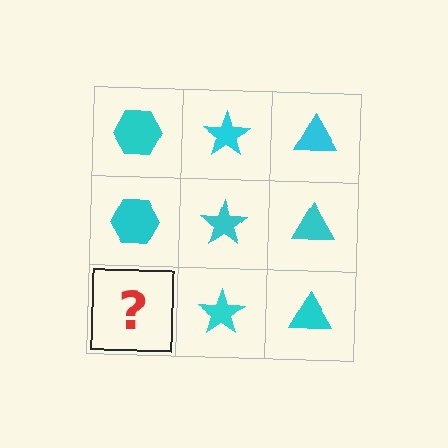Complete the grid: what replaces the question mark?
The question mark should be replaced with a cyan hexagon.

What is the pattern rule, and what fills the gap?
The rule is that each column has a consistent shape. The gap should be filled with a cyan hexagon.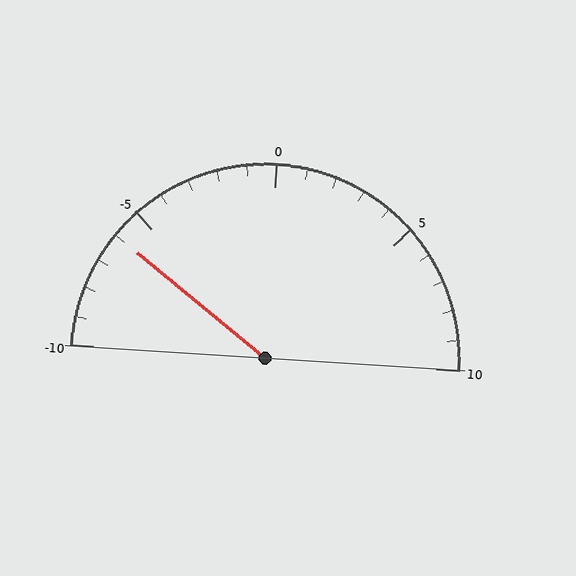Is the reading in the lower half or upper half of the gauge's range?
The reading is in the lower half of the range (-10 to 10).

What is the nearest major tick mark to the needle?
The nearest major tick mark is -5.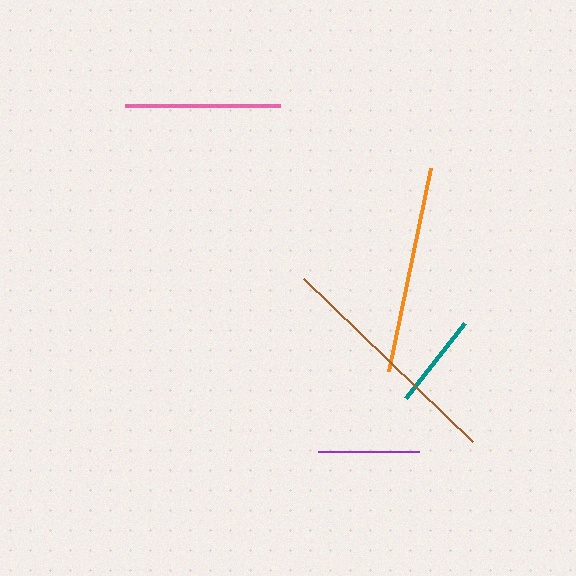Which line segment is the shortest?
The teal line is the shortest at approximately 96 pixels.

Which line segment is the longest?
The brown line is the longest at approximately 235 pixels.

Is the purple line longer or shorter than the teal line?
The purple line is longer than the teal line.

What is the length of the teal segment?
The teal segment is approximately 96 pixels long.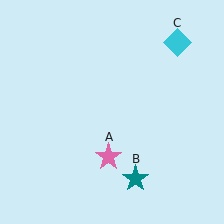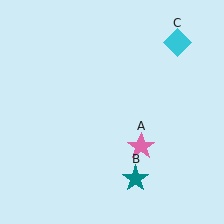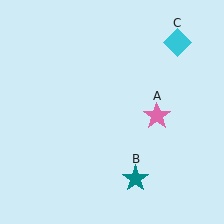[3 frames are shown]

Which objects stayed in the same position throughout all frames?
Teal star (object B) and cyan diamond (object C) remained stationary.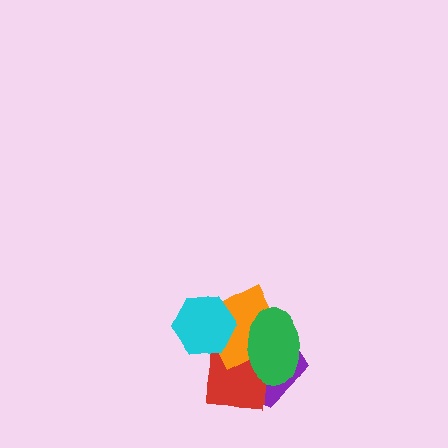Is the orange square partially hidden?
Yes, it is partially covered by another shape.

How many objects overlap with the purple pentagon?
4 objects overlap with the purple pentagon.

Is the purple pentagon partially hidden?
Yes, it is partially covered by another shape.